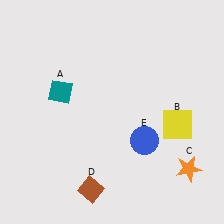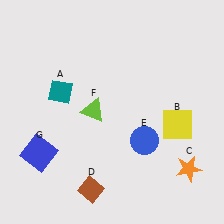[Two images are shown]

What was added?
A lime triangle (F), a blue square (G) were added in Image 2.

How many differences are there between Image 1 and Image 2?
There are 2 differences between the two images.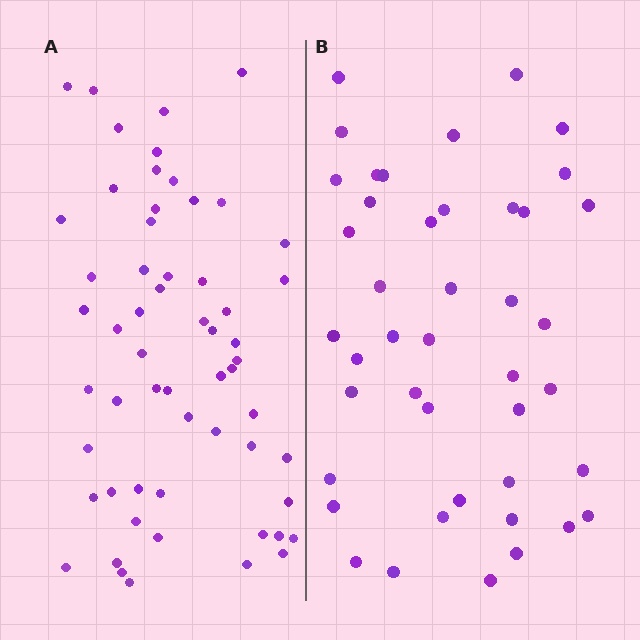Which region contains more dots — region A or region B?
Region A (the left region) has more dots.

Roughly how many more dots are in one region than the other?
Region A has approximately 15 more dots than region B.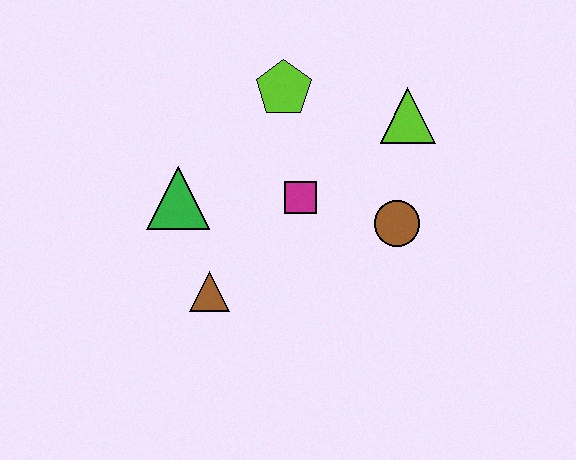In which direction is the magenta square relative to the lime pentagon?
The magenta square is below the lime pentagon.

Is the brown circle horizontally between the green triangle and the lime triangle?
Yes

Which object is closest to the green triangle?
The brown triangle is closest to the green triangle.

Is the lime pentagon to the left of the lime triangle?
Yes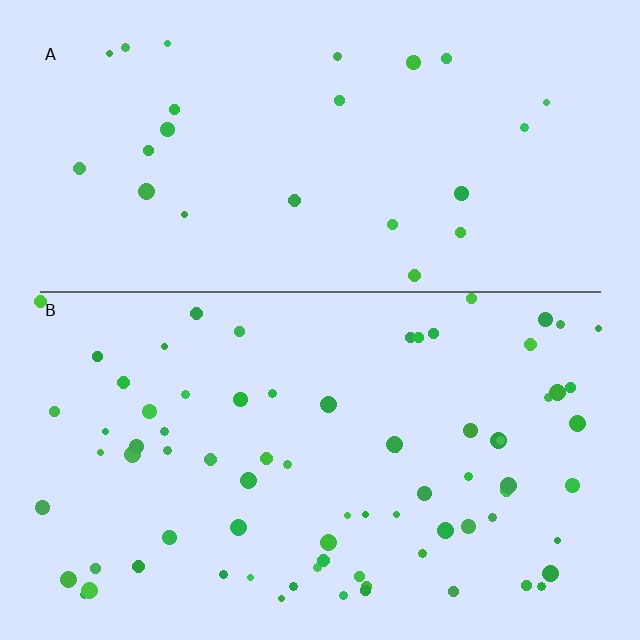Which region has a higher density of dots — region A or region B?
B (the bottom).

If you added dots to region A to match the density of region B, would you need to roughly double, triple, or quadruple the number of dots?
Approximately triple.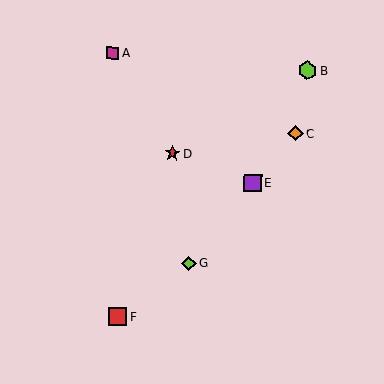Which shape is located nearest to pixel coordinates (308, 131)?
The orange diamond (labeled C) at (295, 133) is nearest to that location.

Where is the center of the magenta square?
The center of the magenta square is at (113, 53).